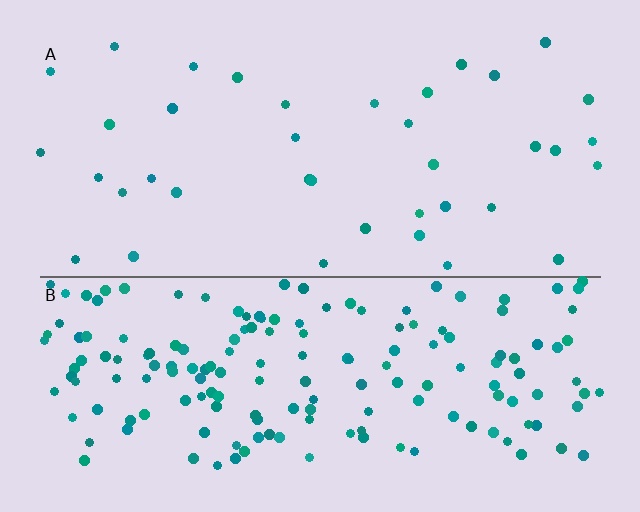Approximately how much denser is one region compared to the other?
Approximately 4.5× — region B over region A.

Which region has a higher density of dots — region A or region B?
B (the bottom).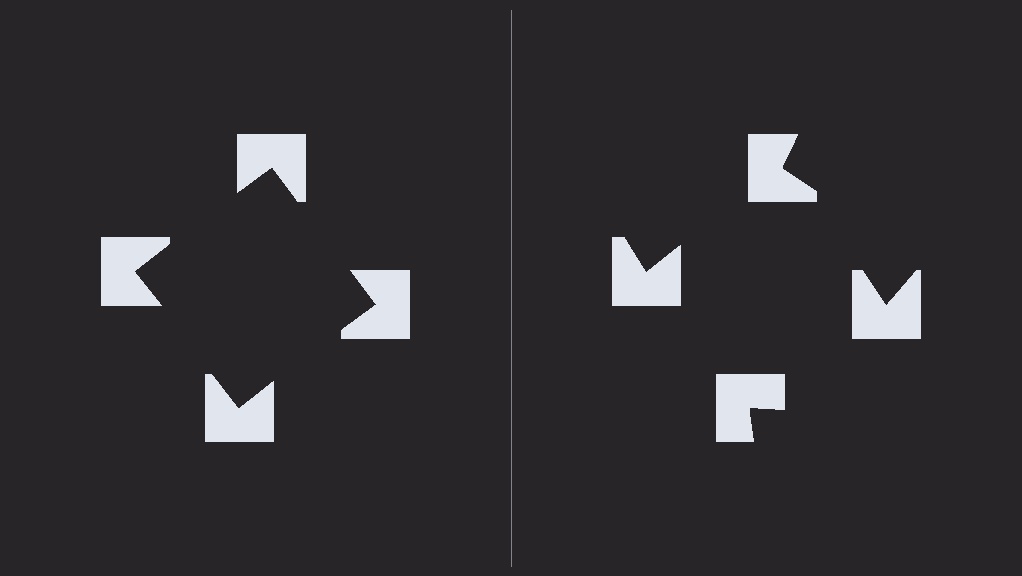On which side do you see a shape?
An illusory square appears on the left side. On the right side the wedge cuts are rotated, so no coherent shape forms.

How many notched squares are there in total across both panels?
8 — 4 on each side.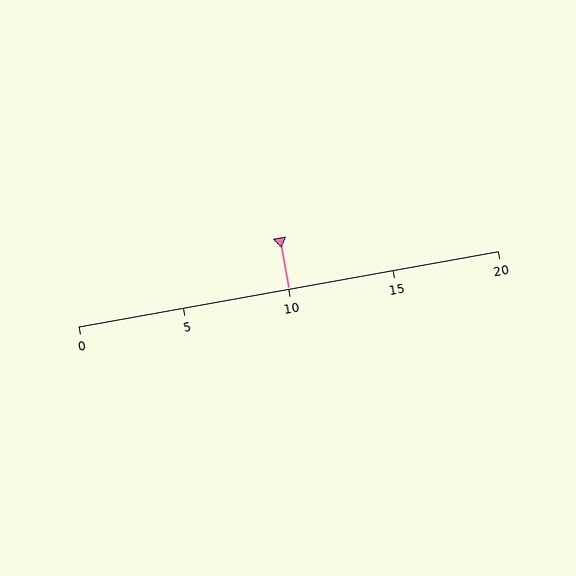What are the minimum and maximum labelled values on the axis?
The axis runs from 0 to 20.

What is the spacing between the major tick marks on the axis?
The major ticks are spaced 5 apart.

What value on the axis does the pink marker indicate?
The marker indicates approximately 10.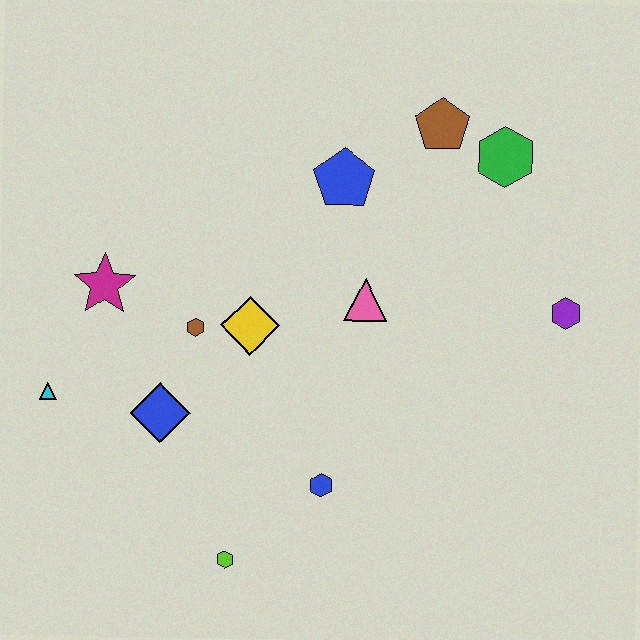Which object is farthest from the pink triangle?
The cyan triangle is farthest from the pink triangle.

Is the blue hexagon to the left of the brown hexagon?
No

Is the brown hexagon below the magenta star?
Yes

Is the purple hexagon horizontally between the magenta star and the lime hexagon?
No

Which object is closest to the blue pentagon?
The brown pentagon is closest to the blue pentagon.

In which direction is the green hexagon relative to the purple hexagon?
The green hexagon is above the purple hexagon.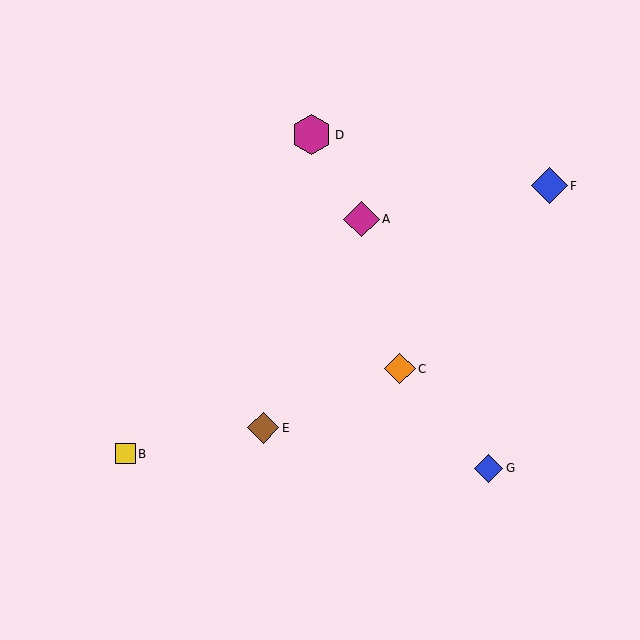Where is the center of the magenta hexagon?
The center of the magenta hexagon is at (312, 135).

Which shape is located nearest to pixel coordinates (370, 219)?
The magenta diamond (labeled A) at (361, 219) is nearest to that location.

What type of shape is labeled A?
Shape A is a magenta diamond.